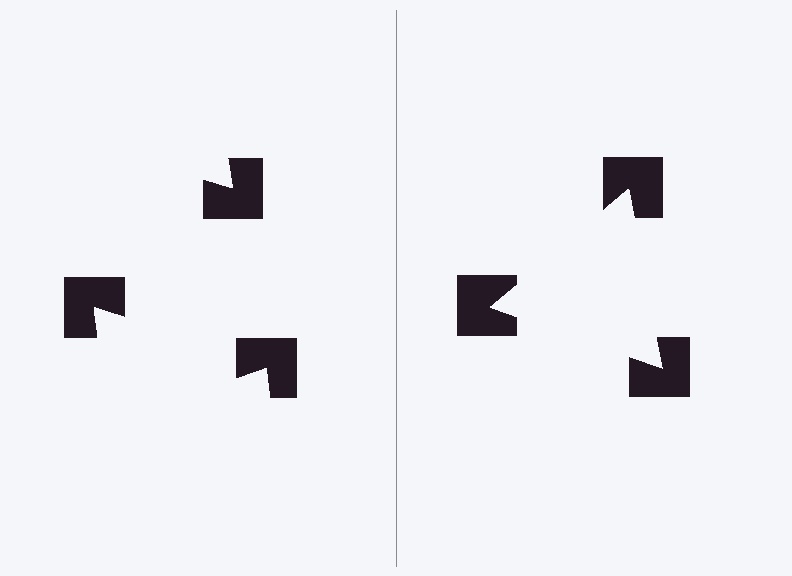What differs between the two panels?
The notched squares are positioned identically on both sides; only the wedge orientations differ. On the right they align to a triangle; on the left they are misaligned.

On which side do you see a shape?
An illusory triangle appears on the right side. On the left side the wedge cuts are rotated, so no coherent shape forms.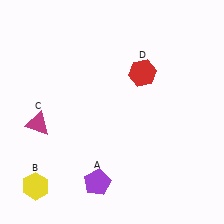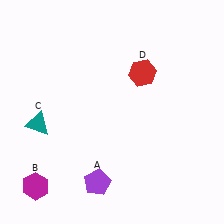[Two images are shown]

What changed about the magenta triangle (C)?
In Image 1, C is magenta. In Image 2, it changed to teal.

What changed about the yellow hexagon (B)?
In Image 1, B is yellow. In Image 2, it changed to magenta.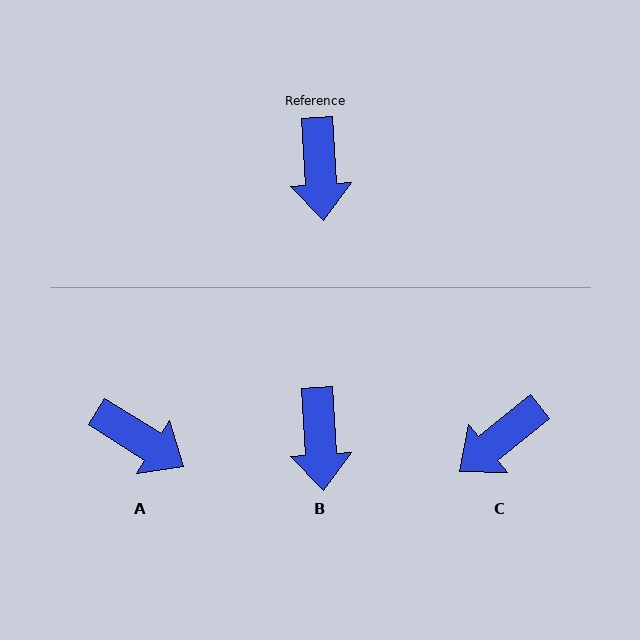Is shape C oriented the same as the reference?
No, it is off by about 55 degrees.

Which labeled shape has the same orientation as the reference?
B.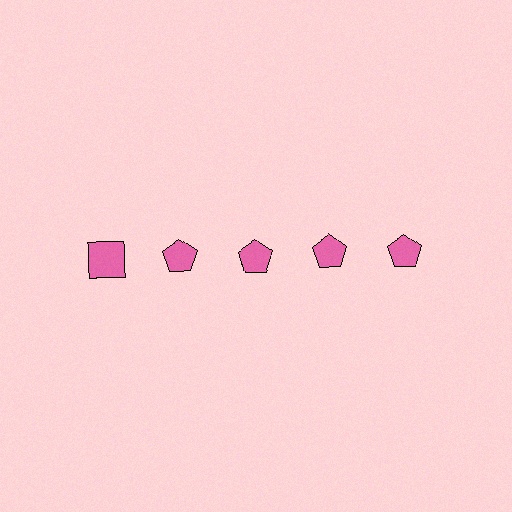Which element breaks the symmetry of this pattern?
The pink square in the top row, leftmost column breaks the symmetry. All other shapes are pink pentagons.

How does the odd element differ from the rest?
It has a different shape: square instead of pentagon.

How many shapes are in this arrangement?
There are 5 shapes arranged in a grid pattern.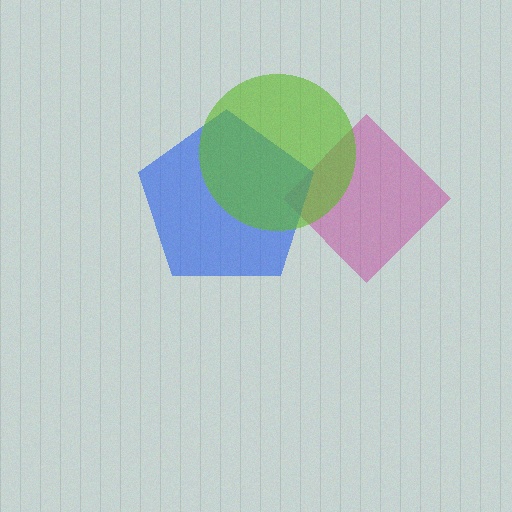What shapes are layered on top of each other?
The layered shapes are: a magenta diamond, a blue pentagon, a lime circle.